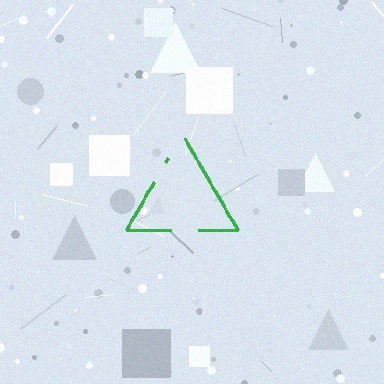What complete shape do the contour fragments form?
The contour fragments form a triangle.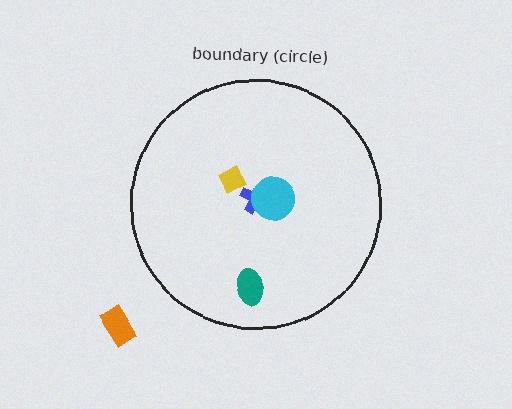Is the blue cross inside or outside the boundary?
Inside.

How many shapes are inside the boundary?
4 inside, 1 outside.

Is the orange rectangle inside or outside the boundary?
Outside.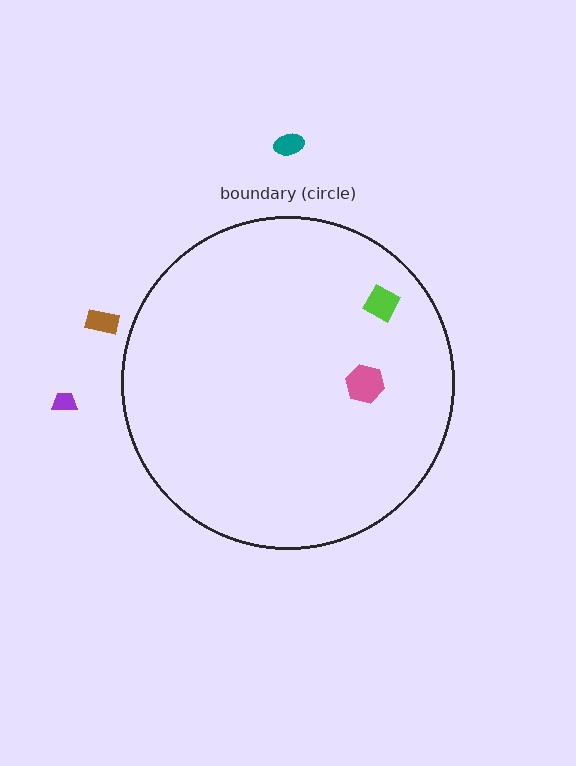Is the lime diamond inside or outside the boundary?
Inside.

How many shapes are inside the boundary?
2 inside, 3 outside.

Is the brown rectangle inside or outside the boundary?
Outside.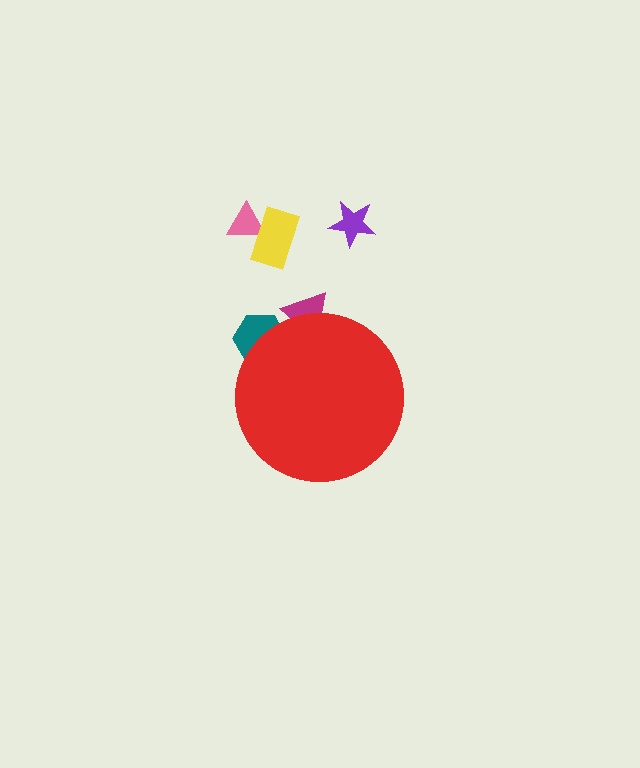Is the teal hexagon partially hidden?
Yes, the teal hexagon is partially hidden behind the red circle.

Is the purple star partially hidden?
No, the purple star is fully visible.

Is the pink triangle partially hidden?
No, the pink triangle is fully visible.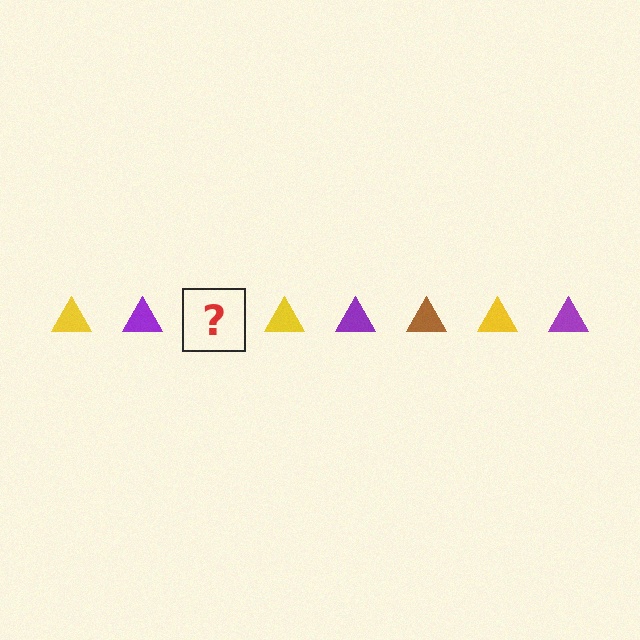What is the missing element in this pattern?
The missing element is a brown triangle.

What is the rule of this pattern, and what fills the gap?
The rule is that the pattern cycles through yellow, purple, brown triangles. The gap should be filled with a brown triangle.